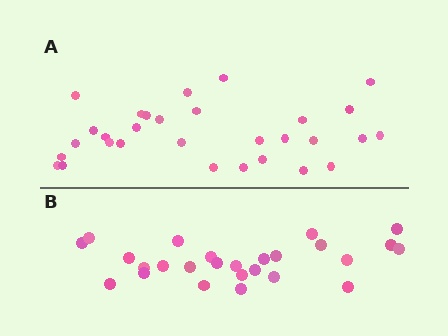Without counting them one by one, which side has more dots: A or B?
Region A (the top region) has more dots.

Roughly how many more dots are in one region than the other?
Region A has about 4 more dots than region B.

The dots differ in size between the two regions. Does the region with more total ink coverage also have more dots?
No. Region B has more total ink coverage because its dots are larger, but region A actually contains more individual dots. Total area can be misleading — the number of items is what matters here.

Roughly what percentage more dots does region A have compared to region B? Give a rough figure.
About 15% more.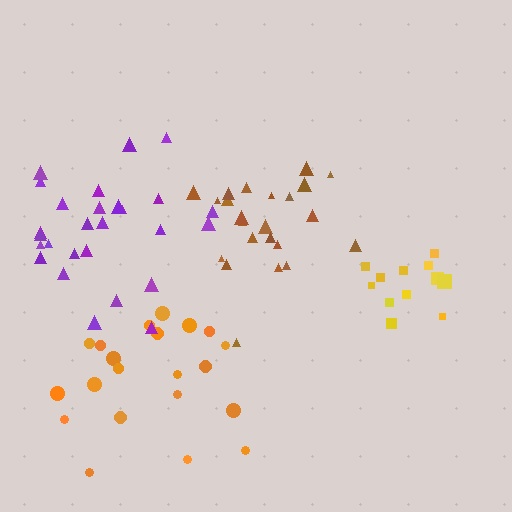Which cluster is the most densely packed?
Yellow.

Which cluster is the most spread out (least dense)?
Orange.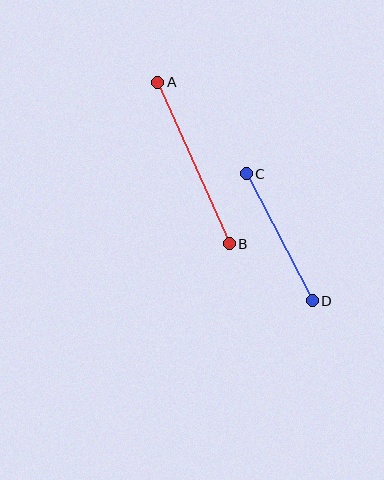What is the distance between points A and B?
The distance is approximately 176 pixels.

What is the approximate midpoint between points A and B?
The midpoint is at approximately (194, 163) pixels.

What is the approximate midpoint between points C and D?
The midpoint is at approximately (279, 237) pixels.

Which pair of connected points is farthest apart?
Points A and B are farthest apart.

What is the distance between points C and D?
The distance is approximately 144 pixels.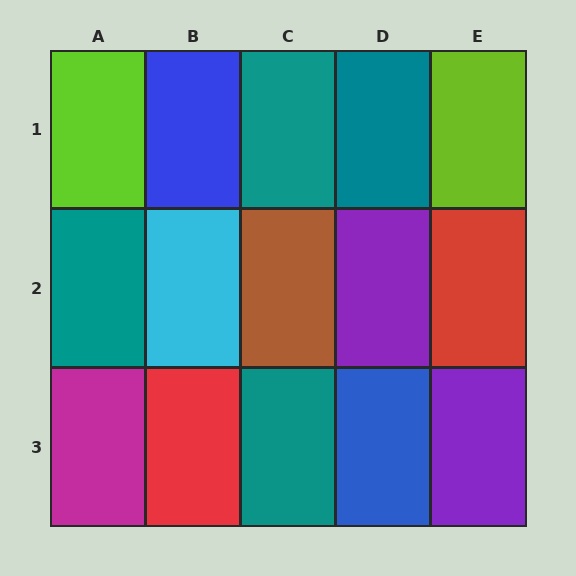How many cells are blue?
2 cells are blue.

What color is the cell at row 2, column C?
Brown.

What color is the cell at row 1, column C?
Teal.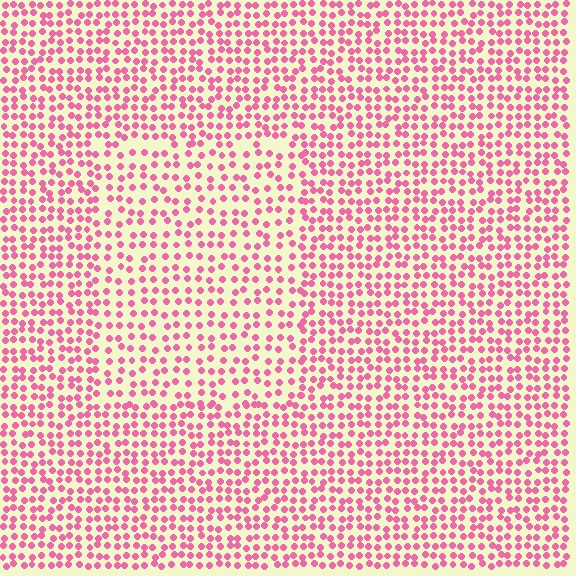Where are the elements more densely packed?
The elements are more densely packed outside the rectangle boundary.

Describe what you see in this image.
The image contains small pink elements arranged at two different densities. A rectangle-shaped region is visible where the elements are less densely packed than the surrounding area.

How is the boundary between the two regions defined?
The boundary is defined by a change in element density (approximately 1.5x ratio). All elements are the same color, size, and shape.